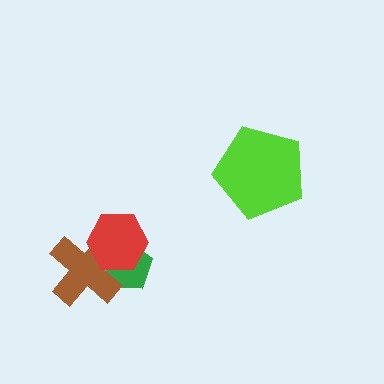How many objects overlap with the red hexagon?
2 objects overlap with the red hexagon.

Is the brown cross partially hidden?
Yes, it is partially covered by another shape.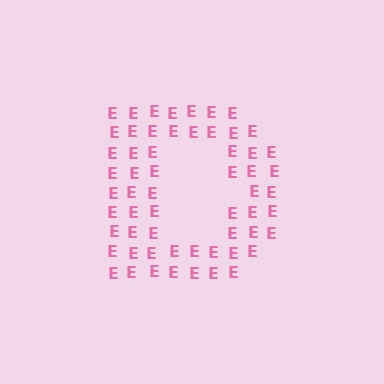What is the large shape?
The large shape is the letter D.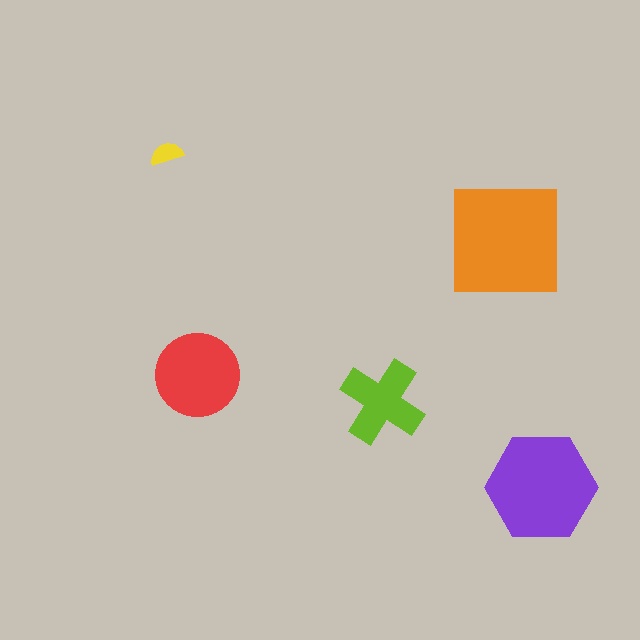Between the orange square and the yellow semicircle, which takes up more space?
The orange square.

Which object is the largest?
The orange square.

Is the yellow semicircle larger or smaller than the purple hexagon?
Smaller.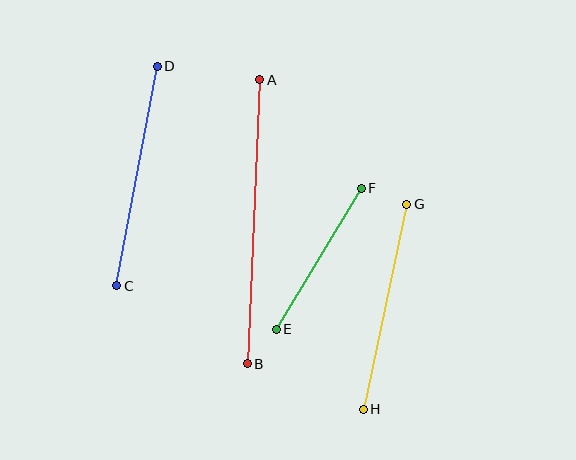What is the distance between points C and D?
The distance is approximately 223 pixels.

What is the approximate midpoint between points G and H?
The midpoint is at approximately (385, 307) pixels.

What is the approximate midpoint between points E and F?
The midpoint is at approximately (319, 259) pixels.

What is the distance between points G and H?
The distance is approximately 210 pixels.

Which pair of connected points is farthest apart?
Points A and B are farthest apart.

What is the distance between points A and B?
The distance is approximately 284 pixels.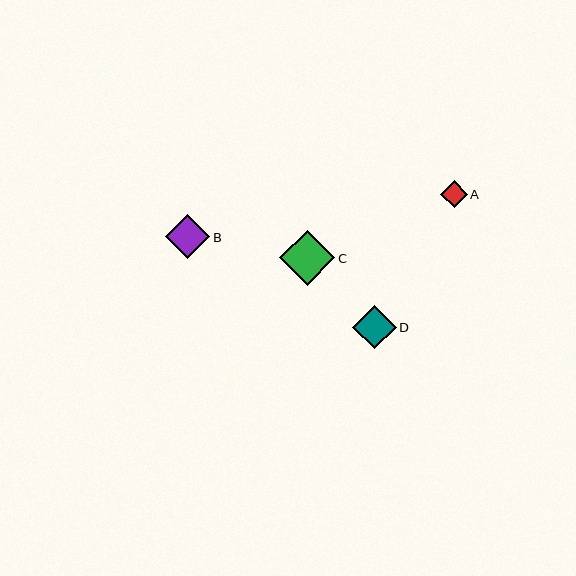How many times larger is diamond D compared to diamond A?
Diamond D is approximately 1.6 times the size of diamond A.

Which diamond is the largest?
Diamond C is the largest with a size of approximately 55 pixels.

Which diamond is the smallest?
Diamond A is the smallest with a size of approximately 27 pixels.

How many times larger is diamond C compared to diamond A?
Diamond C is approximately 2.1 times the size of diamond A.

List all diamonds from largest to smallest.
From largest to smallest: C, B, D, A.